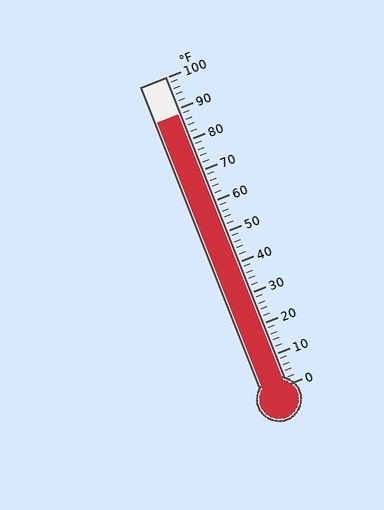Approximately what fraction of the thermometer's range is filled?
The thermometer is filled to approximately 90% of its range.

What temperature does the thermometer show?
The thermometer shows approximately 88°F.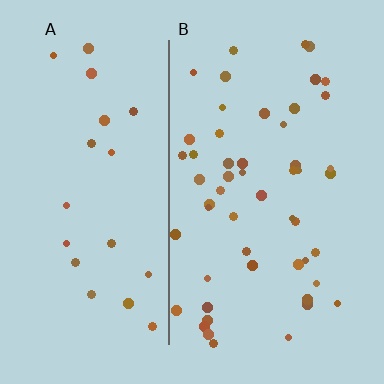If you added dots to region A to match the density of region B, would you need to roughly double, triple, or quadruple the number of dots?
Approximately double.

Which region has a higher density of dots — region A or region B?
B (the right).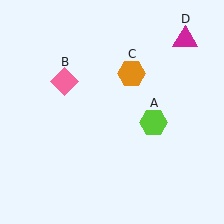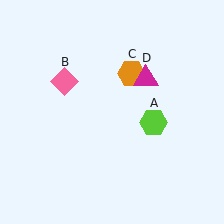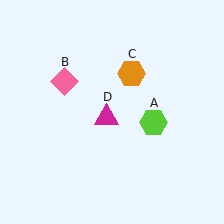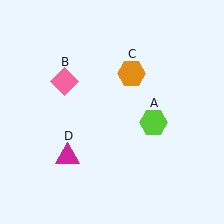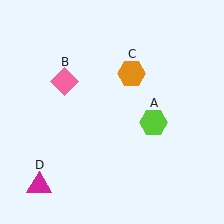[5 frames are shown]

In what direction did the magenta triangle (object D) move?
The magenta triangle (object D) moved down and to the left.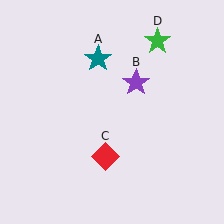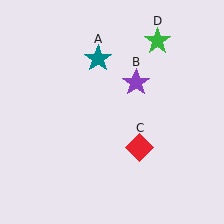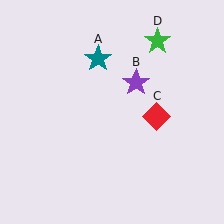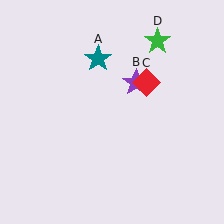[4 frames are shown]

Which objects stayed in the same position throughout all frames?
Teal star (object A) and purple star (object B) and green star (object D) remained stationary.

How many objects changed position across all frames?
1 object changed position: red diamond (object C).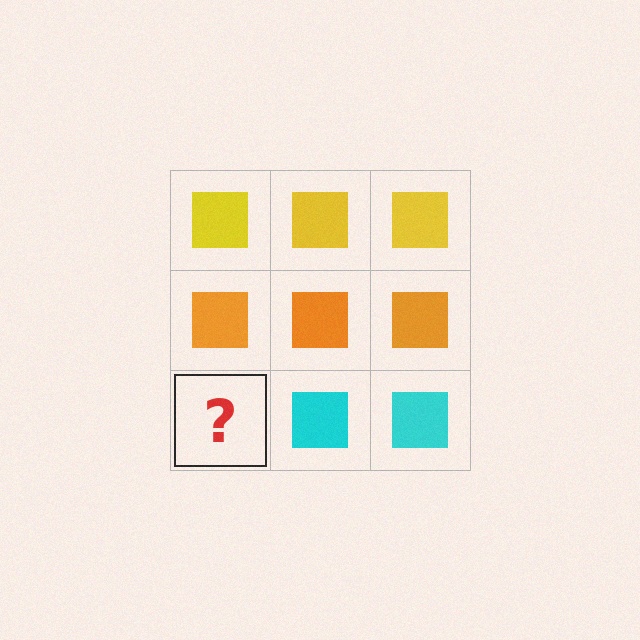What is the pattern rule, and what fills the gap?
The rule is that each row has a consistent color. The gap should be filled with a cyan square.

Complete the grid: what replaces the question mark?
The question mark should be replaced with a cyan square.